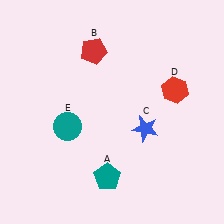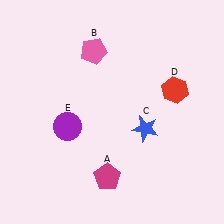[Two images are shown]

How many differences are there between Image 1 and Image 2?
There are 3 differences between the two images.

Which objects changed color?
A changed from teal to magenta. B changed from red to pink. E changed from teal to purple.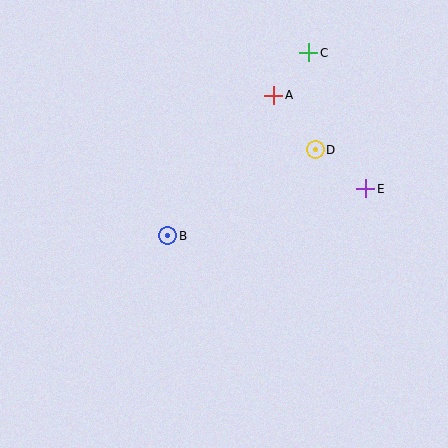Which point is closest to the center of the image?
Point B at (168, 236) is closest to the center.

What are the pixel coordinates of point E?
Point E is at (366, 189).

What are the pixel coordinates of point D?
Point D is at (315, 150).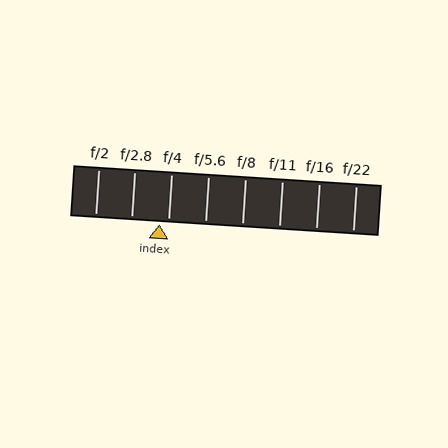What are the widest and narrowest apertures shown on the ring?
The widest aperture shown is f/2 and the narrowest is f/22.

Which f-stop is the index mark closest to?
The index mark is closest to f/4.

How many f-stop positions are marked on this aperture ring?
There are 8 f-stop positions marked.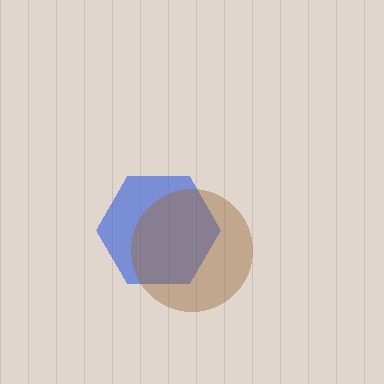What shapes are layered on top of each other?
The layered shapes are: a blue hexagon, a brown circle.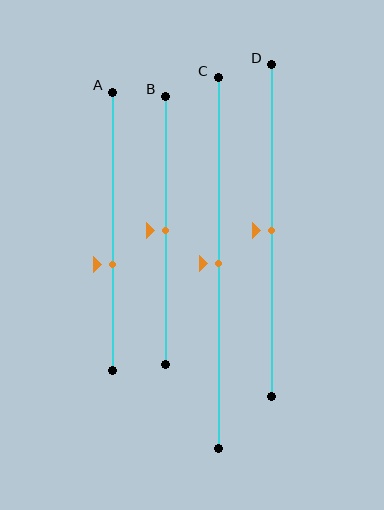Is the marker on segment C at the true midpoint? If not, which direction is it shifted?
Yes, the marker on segment C is at the true midpoint.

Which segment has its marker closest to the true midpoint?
Segment B has its marker closest to the true midpoint.